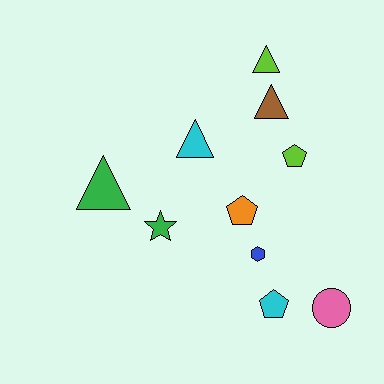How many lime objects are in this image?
There are 2 lime objects.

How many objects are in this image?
There are 10 objects.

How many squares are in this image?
There are no squares.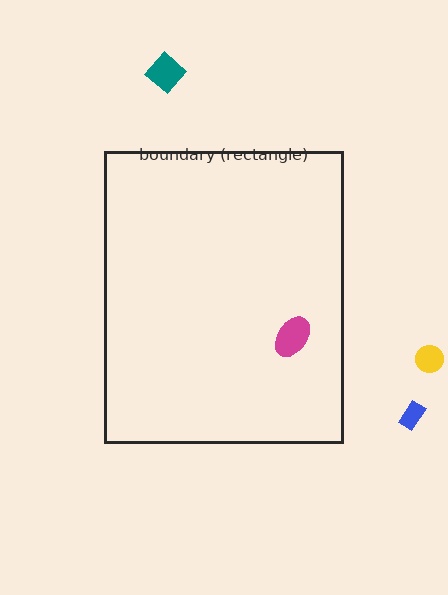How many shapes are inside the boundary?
1 inside, 3 outside.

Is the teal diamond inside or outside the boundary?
Outside.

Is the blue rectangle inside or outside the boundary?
Outside.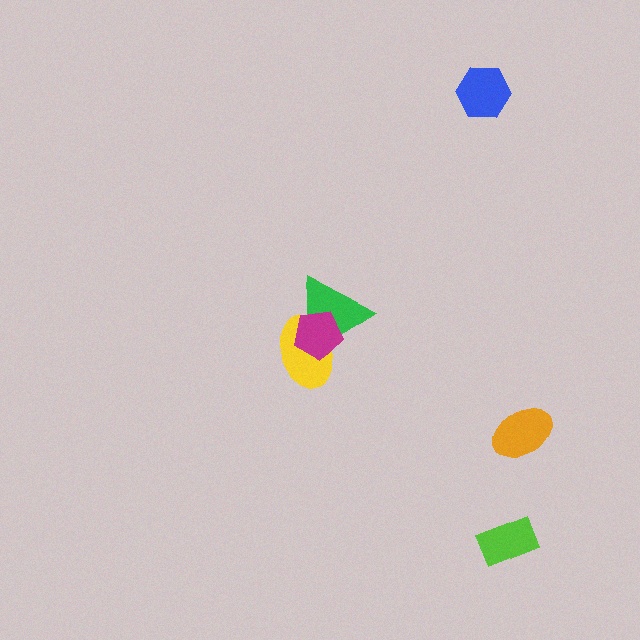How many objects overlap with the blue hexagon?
0 objects overlap with the blue hexagon.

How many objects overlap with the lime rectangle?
0 objects overlap with the lime rectangle.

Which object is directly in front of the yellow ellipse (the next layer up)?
The green triangle is directly in front of the yellow ellipse.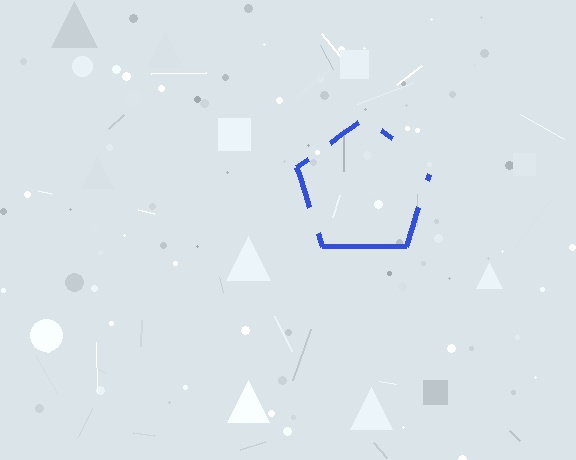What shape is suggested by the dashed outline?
The dashed outline suggests a pentagon.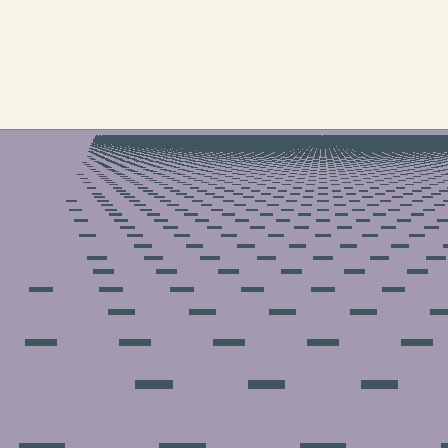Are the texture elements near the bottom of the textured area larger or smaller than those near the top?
Larger. Near the bottom, elements are closer to the viewer and appear at a bigger on-screen size.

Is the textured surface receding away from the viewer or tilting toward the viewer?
The surface is receding away from the viewer. Texture elements get smaller and denser toward the top.